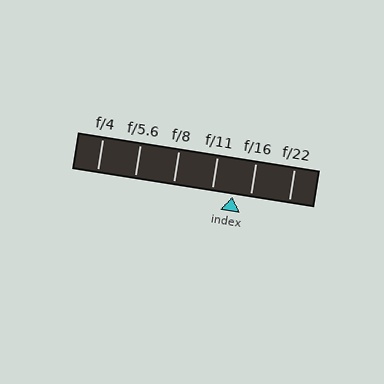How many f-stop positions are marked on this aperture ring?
There are 6 f-stop positions marked.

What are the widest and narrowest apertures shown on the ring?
The widest aperture shown is f/4 and the narrowest is f/22.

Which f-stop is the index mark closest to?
The index mark is closest to f/16.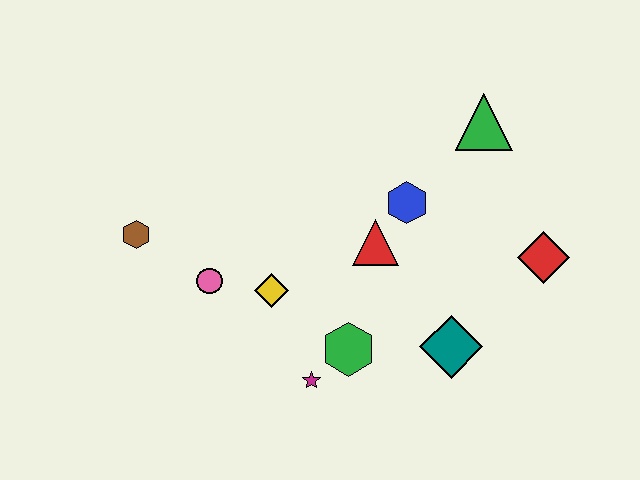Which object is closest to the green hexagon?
The magenta star is closest to the green hexagon.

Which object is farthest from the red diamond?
The brown hexagon is farthest from the red diamond.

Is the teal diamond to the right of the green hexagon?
Yes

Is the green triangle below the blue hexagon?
No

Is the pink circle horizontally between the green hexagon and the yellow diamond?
No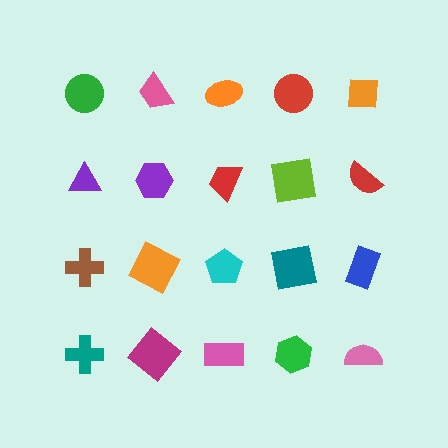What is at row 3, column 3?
A cyan pentagon.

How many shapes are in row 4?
5 shapes.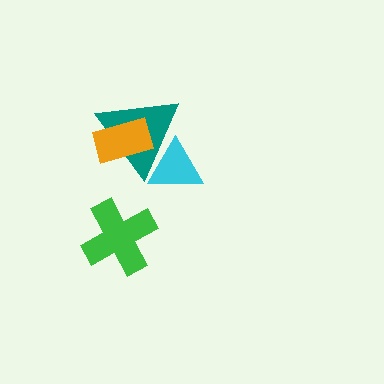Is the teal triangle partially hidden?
Yes, it is partially covered by another shape.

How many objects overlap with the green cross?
0 objects overlap with the green cross.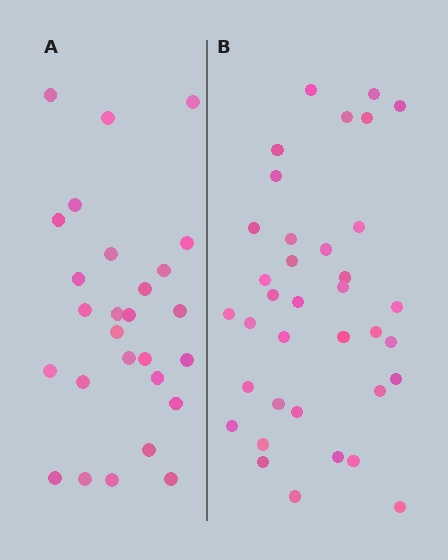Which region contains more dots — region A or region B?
Region B (the right region) has more dots.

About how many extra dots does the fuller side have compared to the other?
Region B has roughly 8 or so more dots than region A.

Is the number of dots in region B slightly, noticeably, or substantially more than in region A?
Region B has noticeably more, but not dramatically so. The ratio is roughly 1.3 to 1.